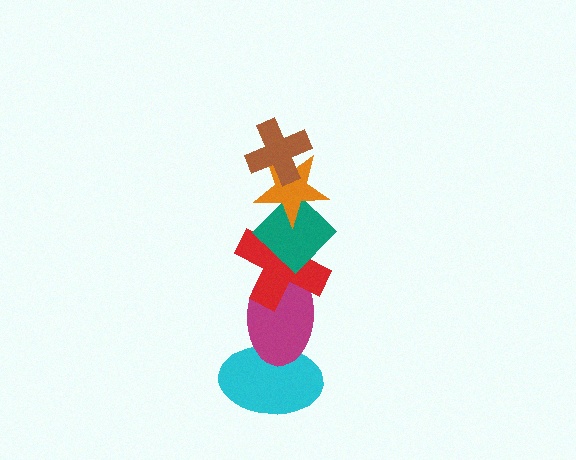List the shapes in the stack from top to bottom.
From top to bottom: the brown cross, the orange star, the teal diamond, the red cross, the magenta ellipse, the cyan ellipse.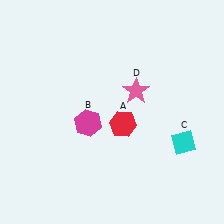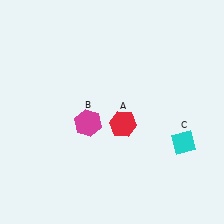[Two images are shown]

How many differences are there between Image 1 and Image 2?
There is 1 difference between the two images.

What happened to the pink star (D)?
The pink star (D) was removed in Image 2. It was in the top-right area of Image 1.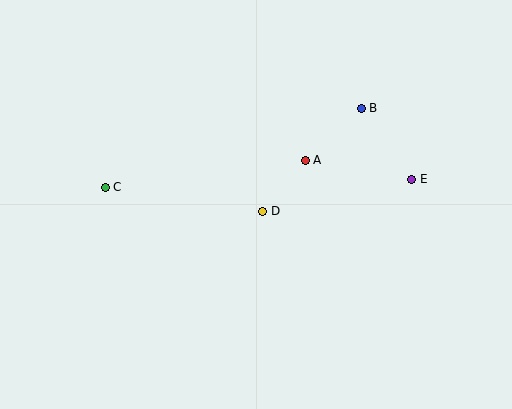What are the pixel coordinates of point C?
Point C is at (105, 187).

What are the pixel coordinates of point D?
Point D is at (263, 211).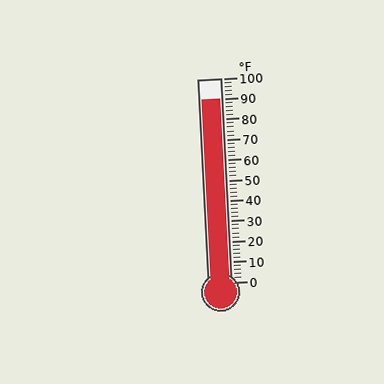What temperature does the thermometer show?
The thermometer shows approximately 90°F.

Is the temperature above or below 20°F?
The temperature is above 20°F.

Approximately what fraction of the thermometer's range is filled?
The thermometer is filled to approximately 90% of its range.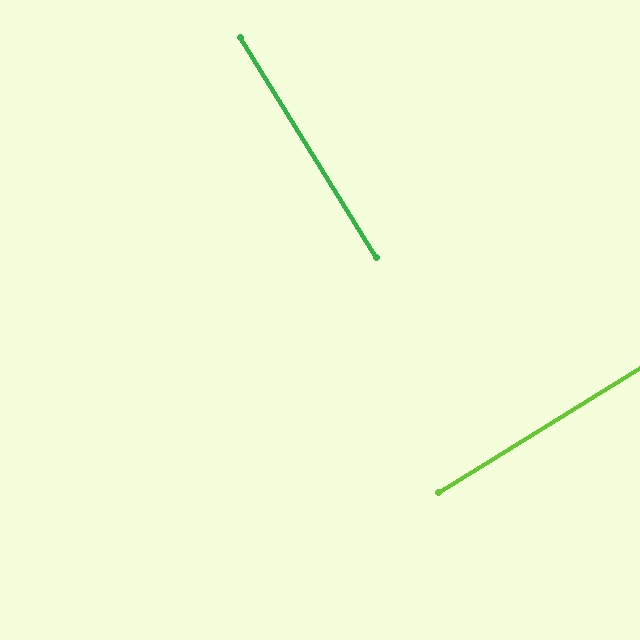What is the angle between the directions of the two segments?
Approximately 90 degrees.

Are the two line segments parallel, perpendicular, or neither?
Perpendicular — they meet at approximately 90°.